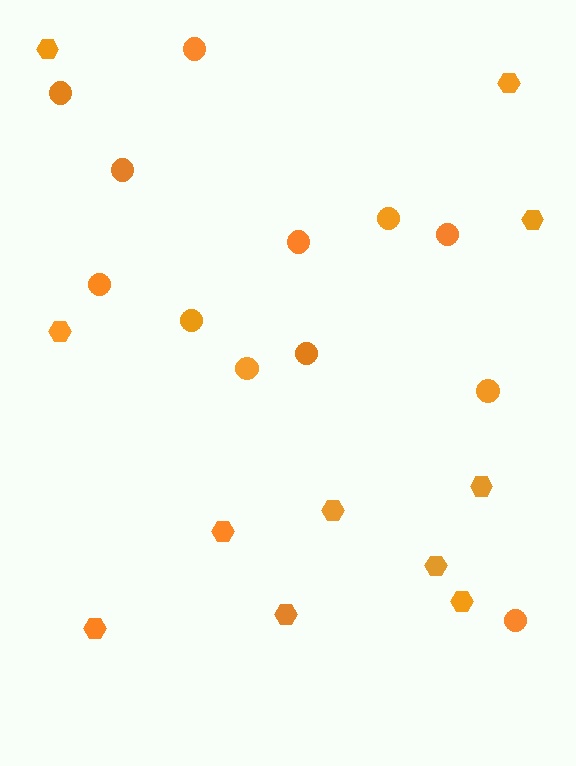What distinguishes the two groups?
There are 2 groups: one group of hexagons (11) and one group of circles (12).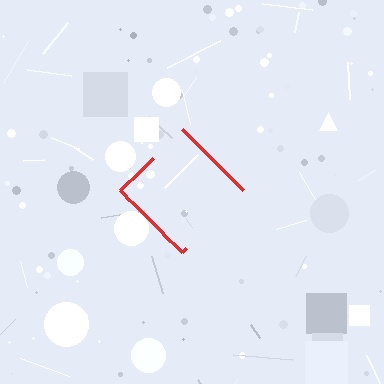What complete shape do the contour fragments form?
The contour fragments form a diamond.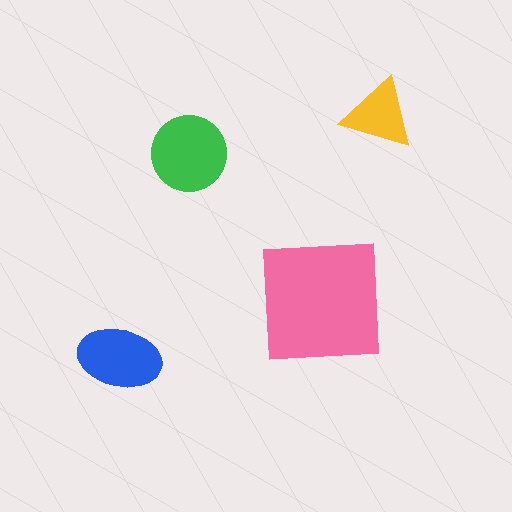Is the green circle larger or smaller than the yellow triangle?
Larger.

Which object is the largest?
The pink square.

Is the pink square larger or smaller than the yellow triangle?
Larger.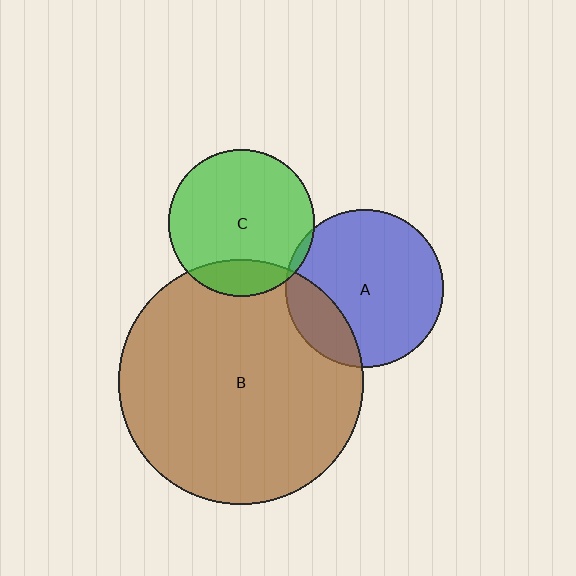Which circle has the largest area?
Circle B (brown).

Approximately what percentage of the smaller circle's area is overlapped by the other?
Approximately 5%.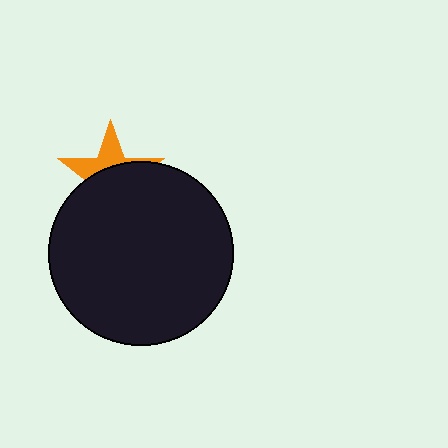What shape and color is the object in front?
The object in front is a black circle.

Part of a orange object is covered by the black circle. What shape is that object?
It is a star.